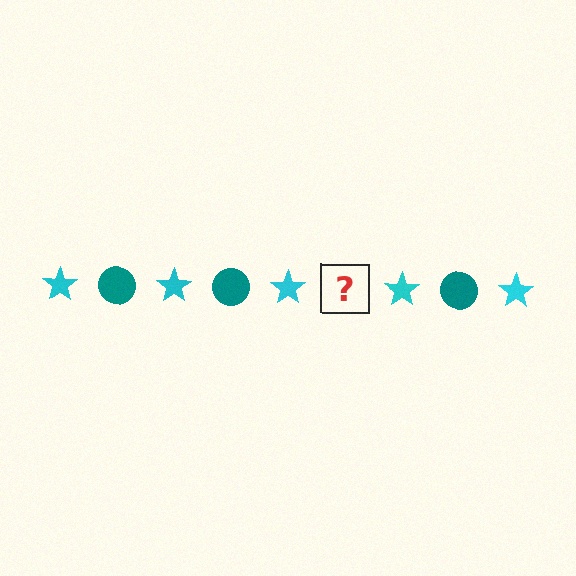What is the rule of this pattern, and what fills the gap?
The rule is that the pattern alternates between cyan star and teal circle. The gap should be filled with a teal circle.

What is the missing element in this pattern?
The missing element is a teal circle.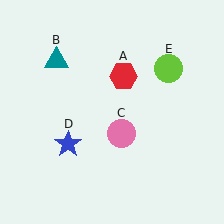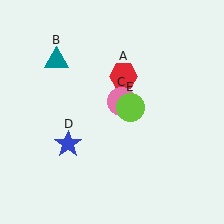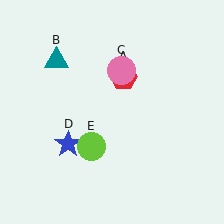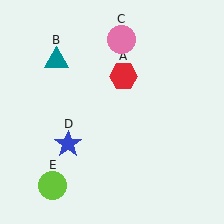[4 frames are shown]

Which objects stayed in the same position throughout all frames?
Red hexagon (object A) and teal triangle (object B) and blue star (object D) remained stationary.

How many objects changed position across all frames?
2 objects changed position: pink circle (object C), lime circle (object E).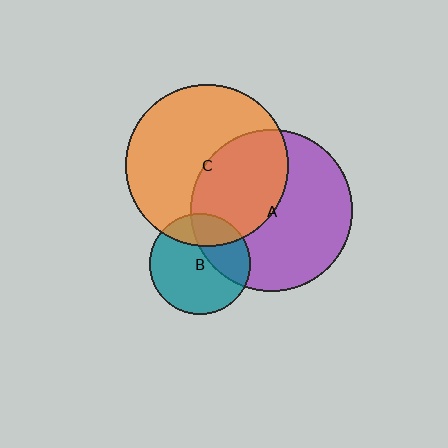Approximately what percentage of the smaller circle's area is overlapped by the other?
Approximately 40%.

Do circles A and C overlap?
Yes.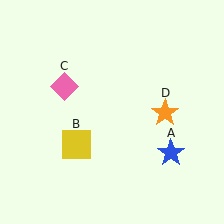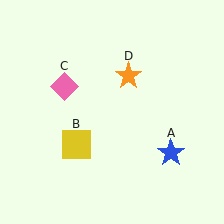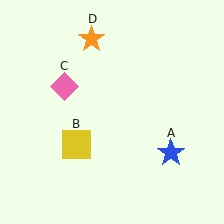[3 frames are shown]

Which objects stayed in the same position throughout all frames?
Blue star (object A) and yellow square (object B) and pink diamond (object C) remained stationary.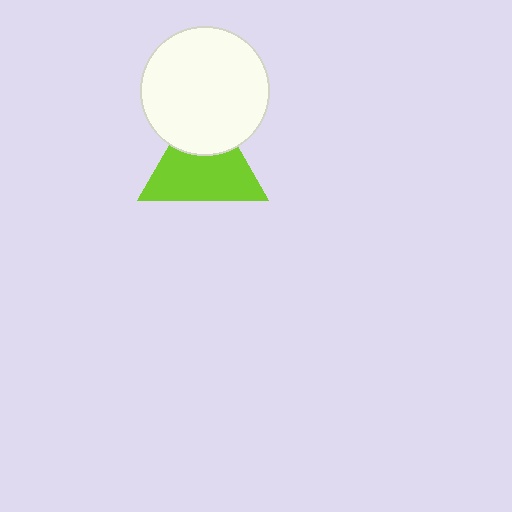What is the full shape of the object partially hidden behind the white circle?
The partially hidden object is a lime triangle.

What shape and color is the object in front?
The object in front is a white circle.